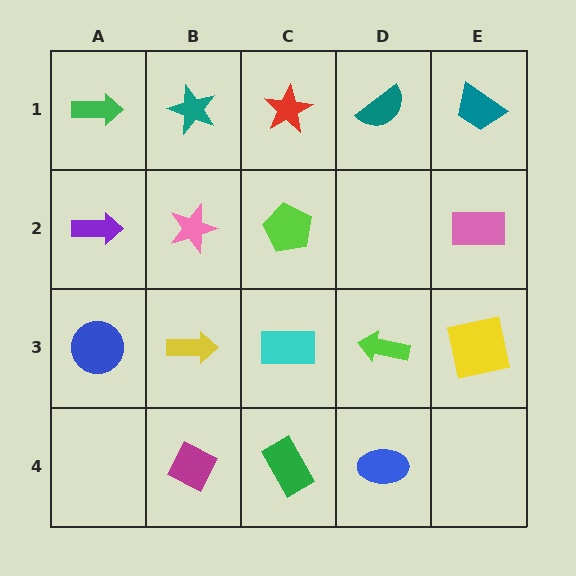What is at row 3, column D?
A lime arrow.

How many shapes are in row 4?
3 shapes.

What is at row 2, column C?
A lime pentagon.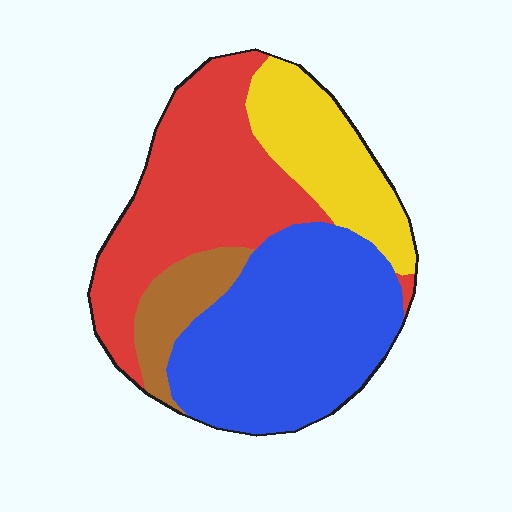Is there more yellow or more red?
Red.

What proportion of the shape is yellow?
Yellow covers 18% of the shape.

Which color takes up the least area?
Brown, at roughly 10%.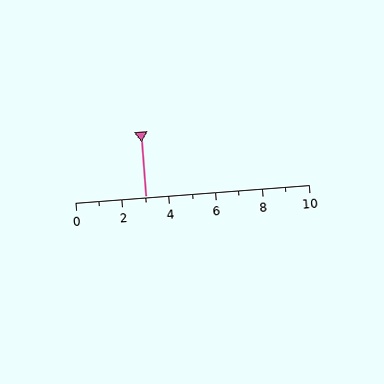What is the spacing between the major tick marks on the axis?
The major ticks are spaced 2 apart.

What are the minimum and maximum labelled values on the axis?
The axis runs from 0 to 10.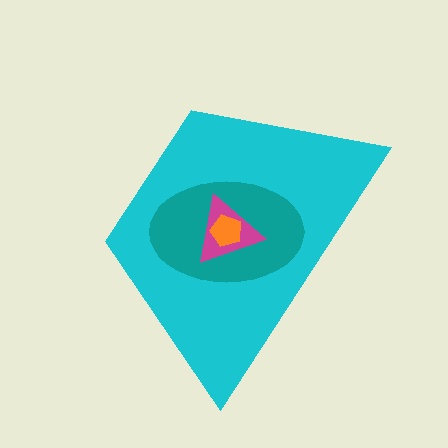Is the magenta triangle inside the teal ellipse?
Yes.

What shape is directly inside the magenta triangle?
The orange pentagon.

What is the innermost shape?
The orange pentagon.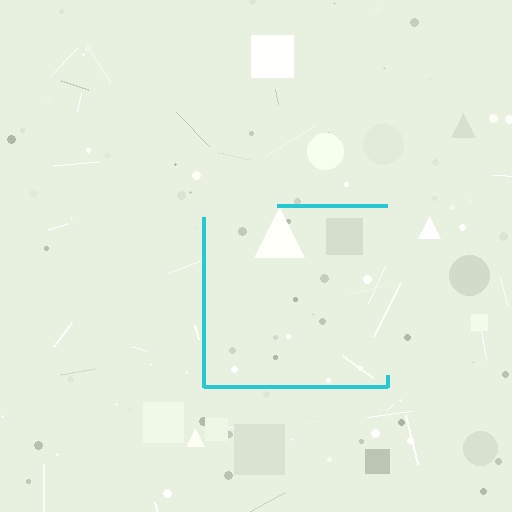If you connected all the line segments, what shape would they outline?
They would outline a square.